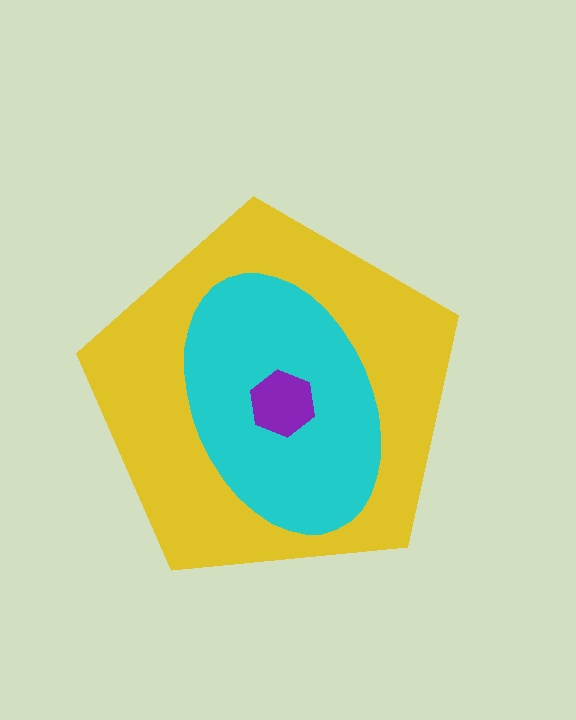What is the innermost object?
The purple hexagon.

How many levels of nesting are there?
3.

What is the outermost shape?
The yellow pentagon.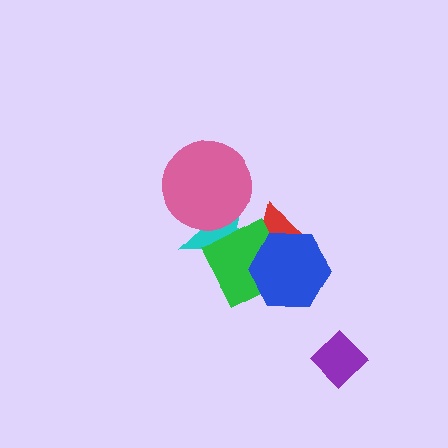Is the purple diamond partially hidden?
No, no other shape covers it.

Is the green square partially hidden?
Yes, it is partially covered by another shape.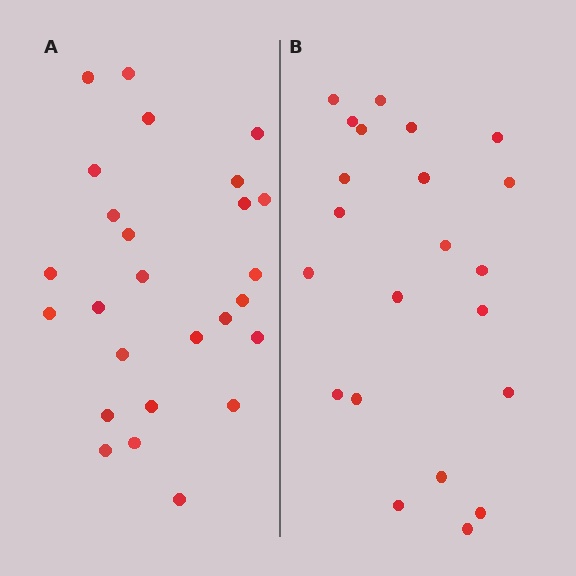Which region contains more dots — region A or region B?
Region A (the left region) has more dots.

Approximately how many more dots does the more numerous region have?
Region A has about 4 more dots than region B.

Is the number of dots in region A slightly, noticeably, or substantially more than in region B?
Region A has only slightly more — the two regions are fairly close. The ratio is roughly 1.2 to 1.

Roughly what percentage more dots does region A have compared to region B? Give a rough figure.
About 20% more.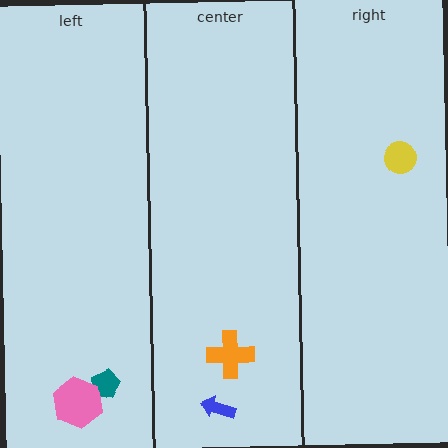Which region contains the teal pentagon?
The left region.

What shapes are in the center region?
The blue arrow, the orange cross.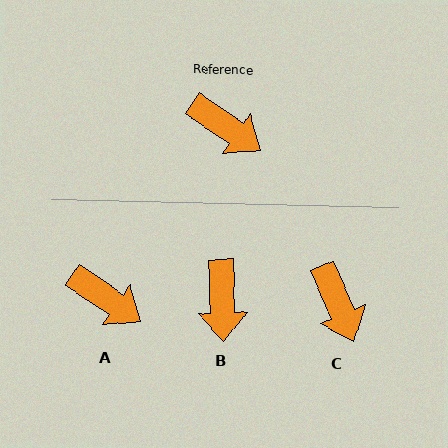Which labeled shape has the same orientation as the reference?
A.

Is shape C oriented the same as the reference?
No, it is off by about 33 degrees.